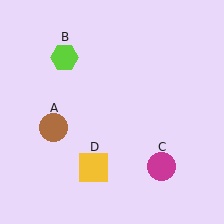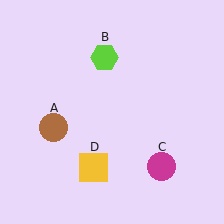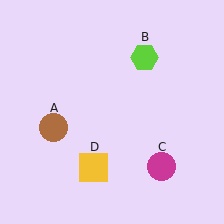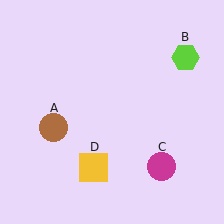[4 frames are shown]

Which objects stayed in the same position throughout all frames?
Brown circle (object A) and magenta circle (object C) and yellow square (object D) remained stationary.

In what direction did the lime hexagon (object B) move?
The lime hexagon (object B) moved right.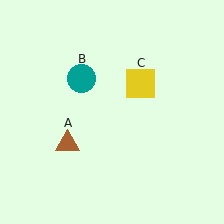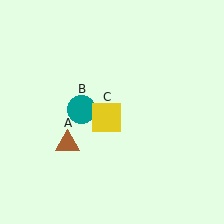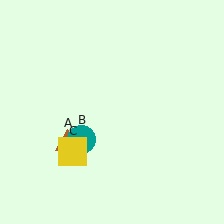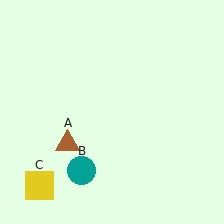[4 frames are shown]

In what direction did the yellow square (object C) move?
The yellow square (object C) moved down and to the left.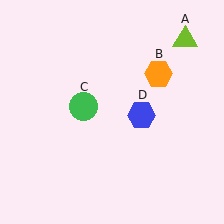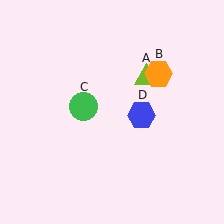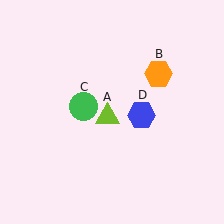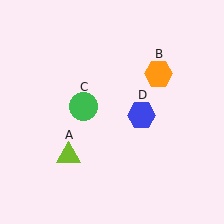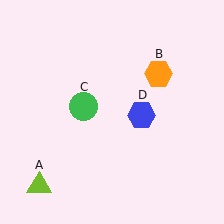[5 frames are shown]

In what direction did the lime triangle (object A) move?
The lime triangle (object A) moved down and to the left.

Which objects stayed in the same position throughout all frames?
Orange hexagon (object B) and green circle (object C) and blue hexagon (object D) remained stationary.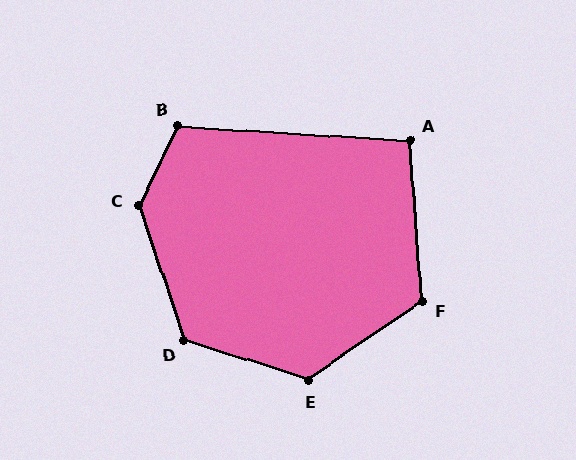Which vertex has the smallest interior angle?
A, at approximately 98 degrees.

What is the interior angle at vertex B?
Approximately 113 degrees (obtuse).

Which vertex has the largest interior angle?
C, at approximately 135 degrees.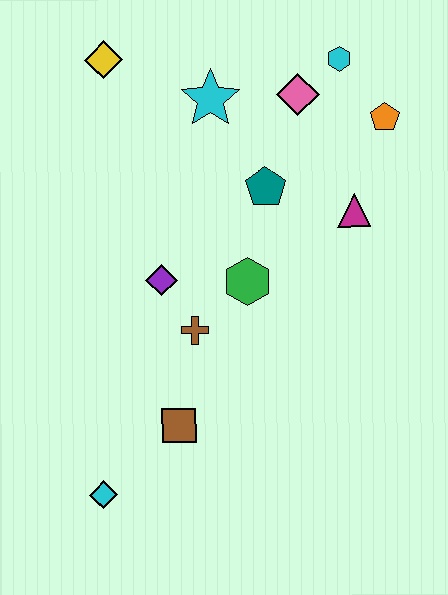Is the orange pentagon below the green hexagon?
No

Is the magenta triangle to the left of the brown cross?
No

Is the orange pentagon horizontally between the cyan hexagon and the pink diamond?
No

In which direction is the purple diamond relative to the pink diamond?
The purple diamond is below the pink diamond.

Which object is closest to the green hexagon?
The brown cross is closest to the green hexagon.